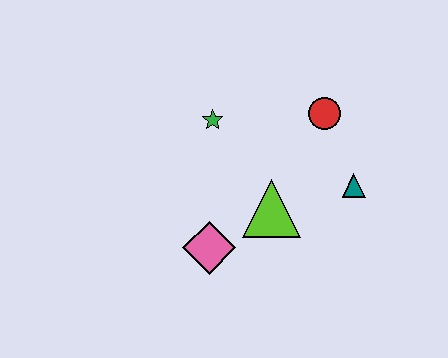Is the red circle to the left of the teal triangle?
Yes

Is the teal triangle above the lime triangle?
Yes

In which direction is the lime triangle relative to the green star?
The lime triangle is below the green star.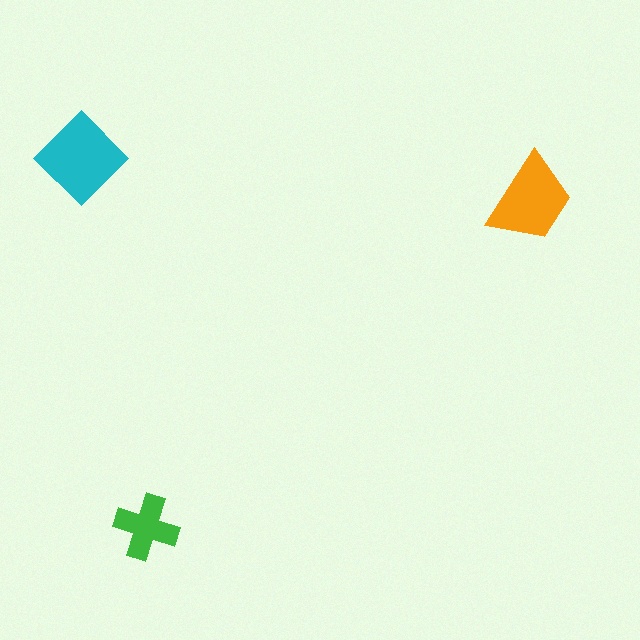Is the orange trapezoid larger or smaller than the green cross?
Larger.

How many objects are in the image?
There are 3 objects in the image.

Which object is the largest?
The cyan diamond.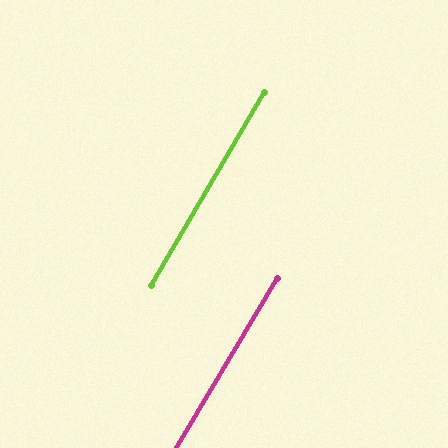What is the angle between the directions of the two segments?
Approximately 0 degrees.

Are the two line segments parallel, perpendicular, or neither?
Parallel — their directions differ by only 0.3°.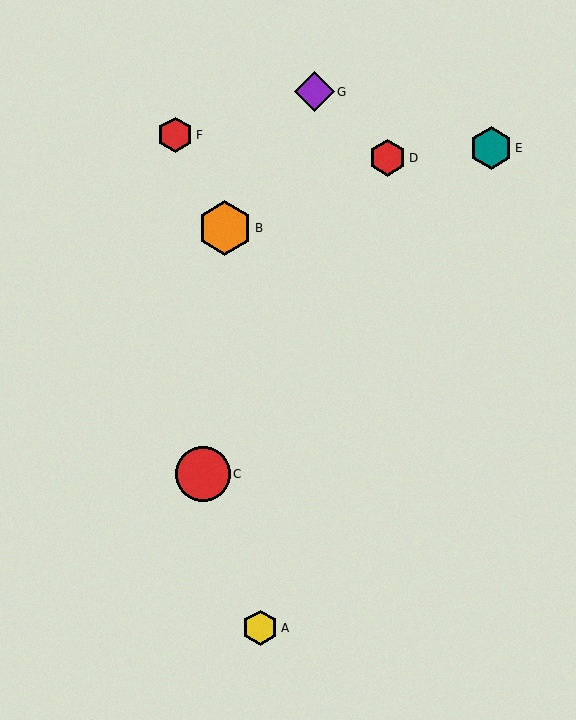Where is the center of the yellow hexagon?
The center of the yellow hexagon is at (260, 628).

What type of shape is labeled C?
Shape C is a red circle.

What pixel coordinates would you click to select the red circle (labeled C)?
Click at (203, 474) to select the red circle C.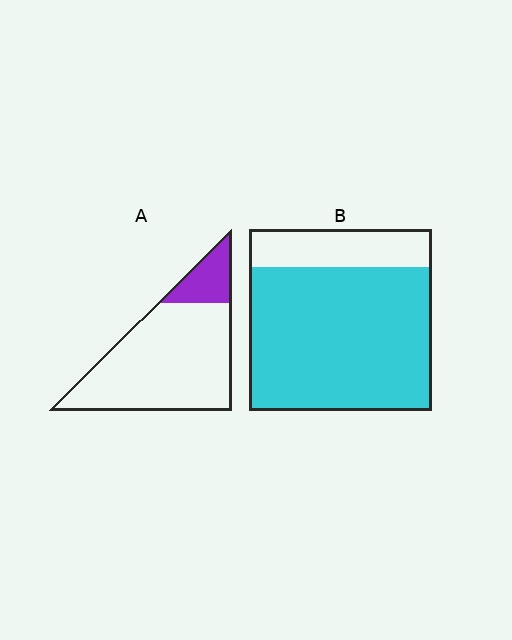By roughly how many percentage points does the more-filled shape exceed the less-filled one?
By roughly 65 percentage points (B over A).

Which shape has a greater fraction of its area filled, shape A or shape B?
Shape B.